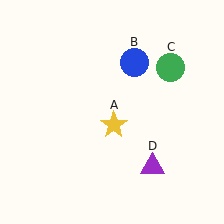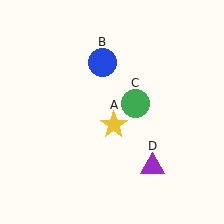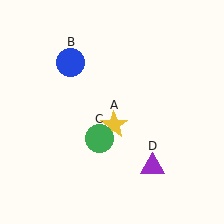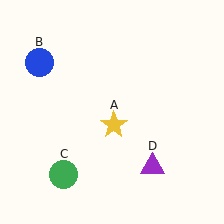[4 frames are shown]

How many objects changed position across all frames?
2 objects changed position: blue circle (object B), green circle (object C).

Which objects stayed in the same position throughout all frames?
Yellow star (object A) and purple triangle (object D) remained stationary.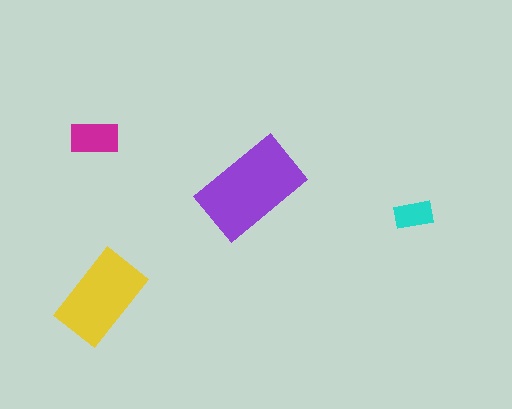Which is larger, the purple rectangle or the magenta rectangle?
The purple one.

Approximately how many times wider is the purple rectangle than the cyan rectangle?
About 2.5 times wider.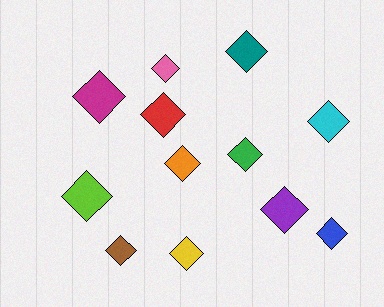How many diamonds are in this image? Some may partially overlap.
There are 12 diamonds.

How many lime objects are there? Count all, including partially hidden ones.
There is 1 lime object.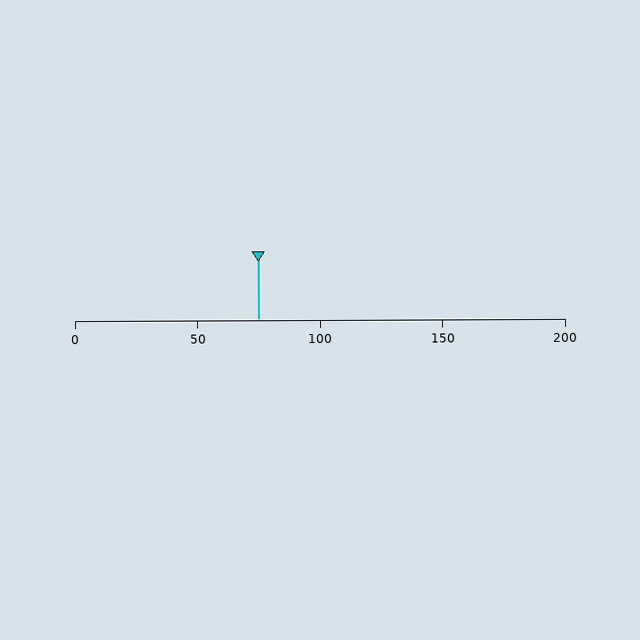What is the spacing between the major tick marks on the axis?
The major ticks are spaced 50 apart.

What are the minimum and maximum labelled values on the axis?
The axis runs from 0 to 200.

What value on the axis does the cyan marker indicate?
The marker indicates approximately 75.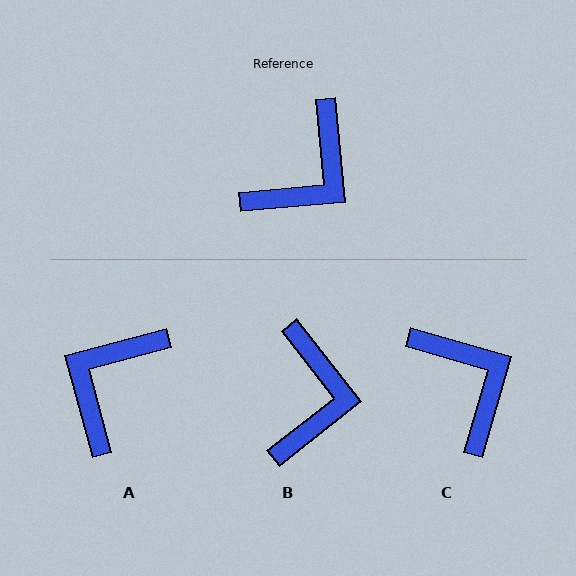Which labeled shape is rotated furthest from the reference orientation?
A, about 170 degrees away.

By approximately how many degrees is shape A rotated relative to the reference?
Approximately 170 degrees clockwise.